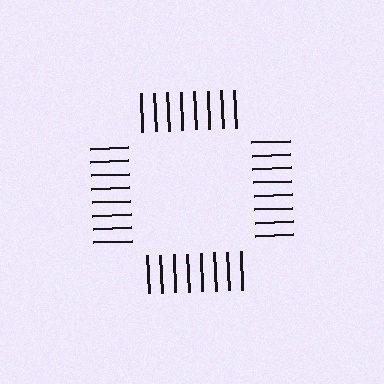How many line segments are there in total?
32 — 8 along each of the 4 edges.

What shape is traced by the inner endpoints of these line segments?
An illusory square — the line segments terminate on its edges but no continuous stroke is drawn.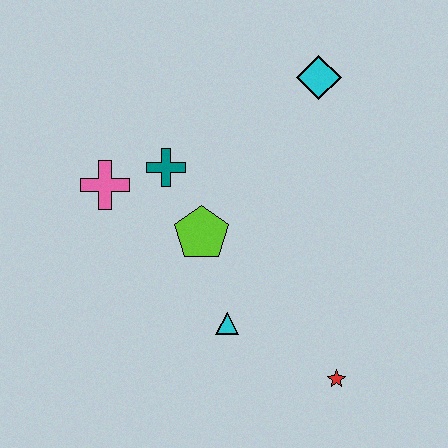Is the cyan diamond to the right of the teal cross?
Yes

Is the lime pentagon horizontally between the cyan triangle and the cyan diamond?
No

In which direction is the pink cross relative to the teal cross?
The pink cross is to the left of the teal cross.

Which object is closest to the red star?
The cyan triangle is closest to the red star.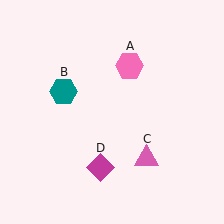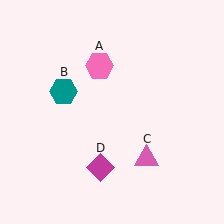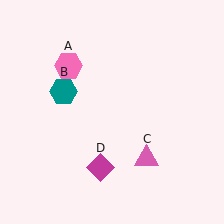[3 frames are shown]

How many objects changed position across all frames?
1 object changed position: pink hexagon (object A).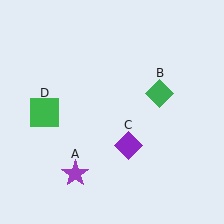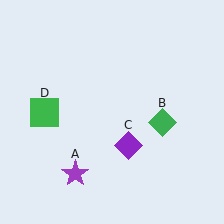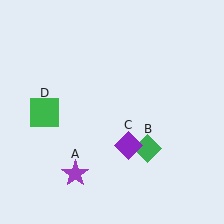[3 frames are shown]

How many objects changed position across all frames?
1 object changed position: green diamond (object B).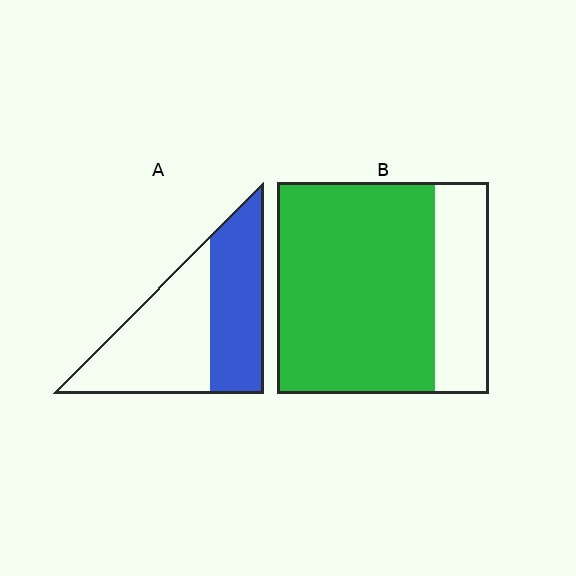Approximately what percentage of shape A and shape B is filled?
A is approximately 45% and B is approximately 75%.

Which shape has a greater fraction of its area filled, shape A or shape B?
Shape B.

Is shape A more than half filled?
No.